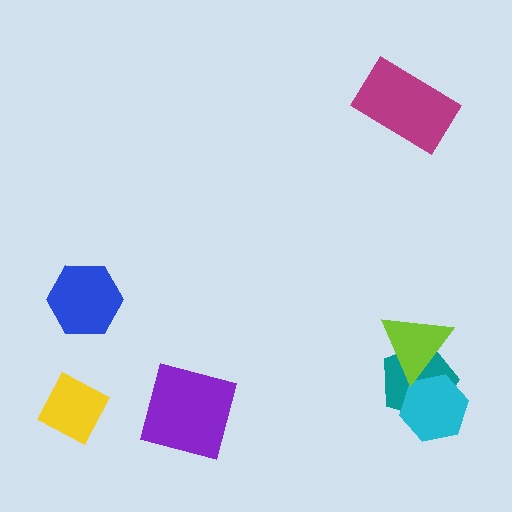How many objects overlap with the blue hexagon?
0 objects overlap with the blue hexagon.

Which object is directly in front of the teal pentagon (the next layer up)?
The cyan hexagon is directly in front of the teal pentagon.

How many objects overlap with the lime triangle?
2 objects overlap with the lime triangle.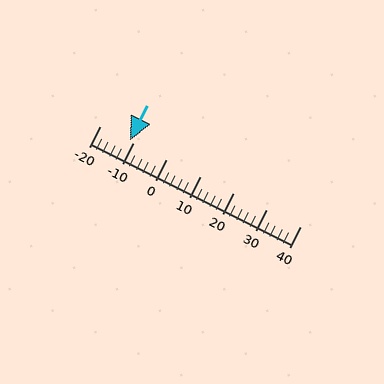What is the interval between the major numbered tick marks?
The major tick marks are spaced 10 units apart.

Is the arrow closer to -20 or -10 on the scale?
The arrow is closer to -10.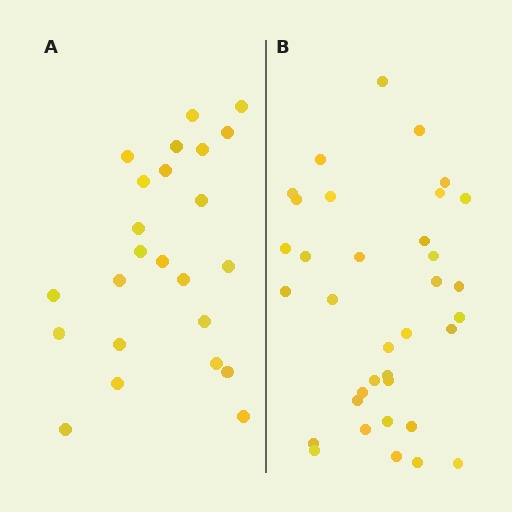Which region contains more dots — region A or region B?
Region B (the right region) has more dots.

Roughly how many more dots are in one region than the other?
Region B has roughly 12 or so more dots than region A.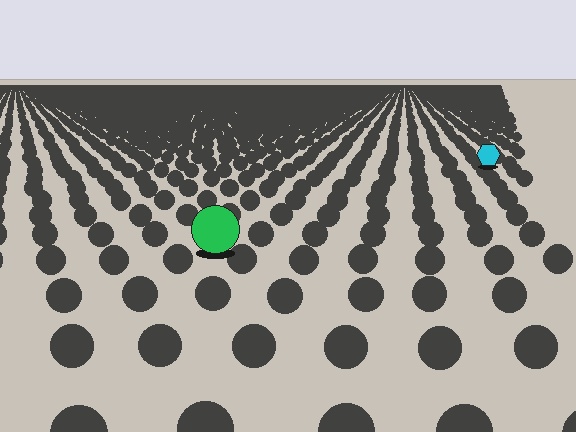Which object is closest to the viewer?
The green circle is closest. The texture marks near it are larger and more spread out.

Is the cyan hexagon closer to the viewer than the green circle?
No. The green circle is closer — you can tell from the texture gradient: the ground texture is coarser near it.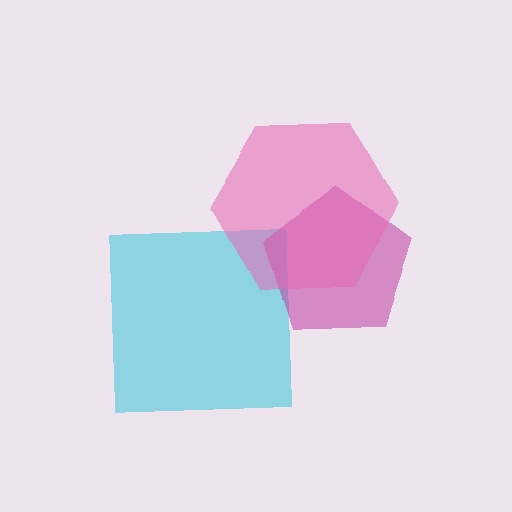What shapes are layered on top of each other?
The layered shapes are: a cyan square, a magenta pentagon, a pink hexagon.